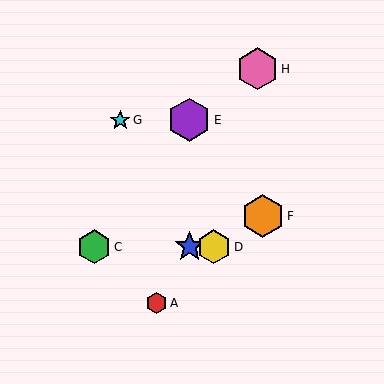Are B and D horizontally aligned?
Yes, both are at y≈247.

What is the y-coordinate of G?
Object G is at y≈120.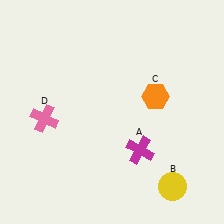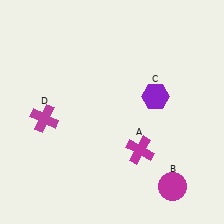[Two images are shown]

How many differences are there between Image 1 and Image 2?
There are 3 differences between the two images.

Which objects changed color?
B changed from yellow to magenta. C changed from orange to purple. D changed from pink to magenta.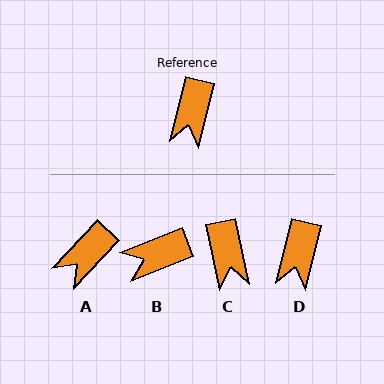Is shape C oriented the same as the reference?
No, it is off by about 26 degrees.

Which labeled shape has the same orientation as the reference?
D.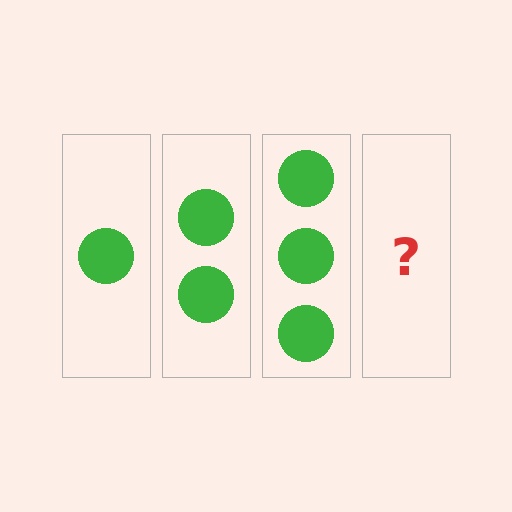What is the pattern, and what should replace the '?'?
The pattern is that each step adds one more circle. The '?' should be 4 circles.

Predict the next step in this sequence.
The next step is 4 circles.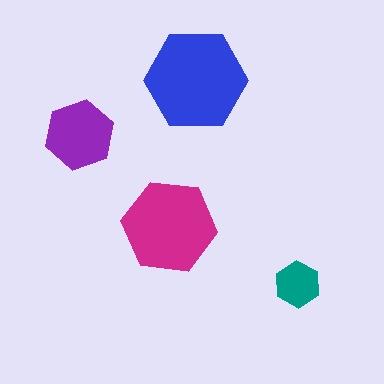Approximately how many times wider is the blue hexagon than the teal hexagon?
About 2 times wider.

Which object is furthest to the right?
The teal hexagon is rightmost.